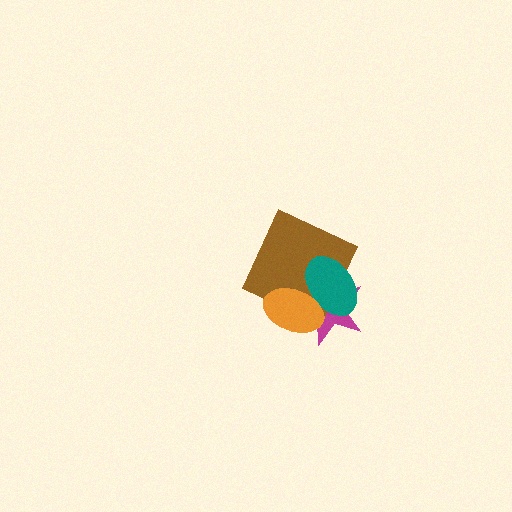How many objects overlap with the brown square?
3 objects overlap with the brown square.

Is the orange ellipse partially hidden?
No, no other shape covers it.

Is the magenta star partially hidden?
Yes, it is partially covered by another shape.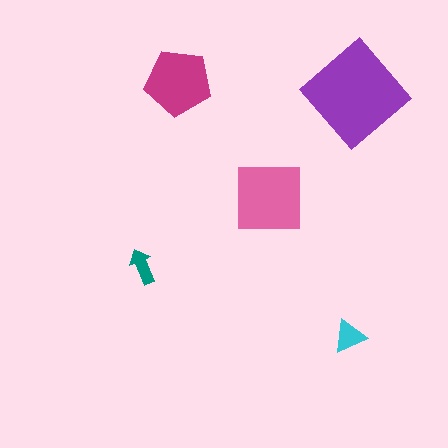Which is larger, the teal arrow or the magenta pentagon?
The magenta pentagon.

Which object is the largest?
The purple diamond.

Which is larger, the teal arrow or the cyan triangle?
The cyan triangle.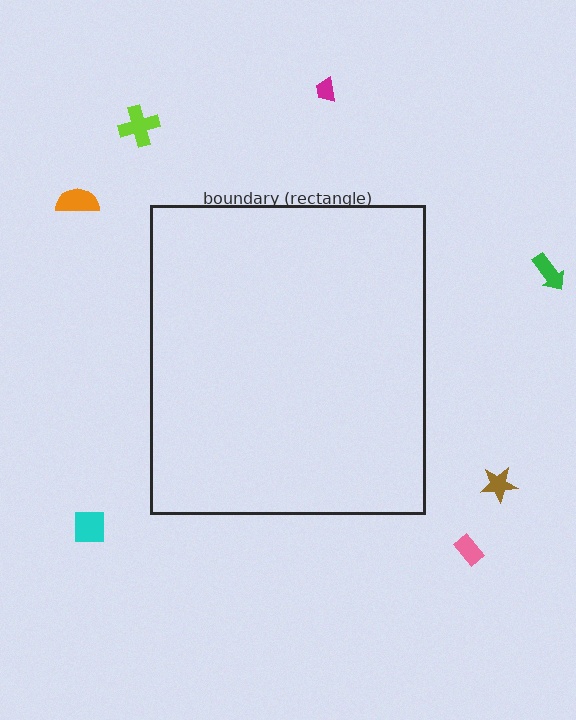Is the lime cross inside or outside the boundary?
Outside.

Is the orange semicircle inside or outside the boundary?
Outside.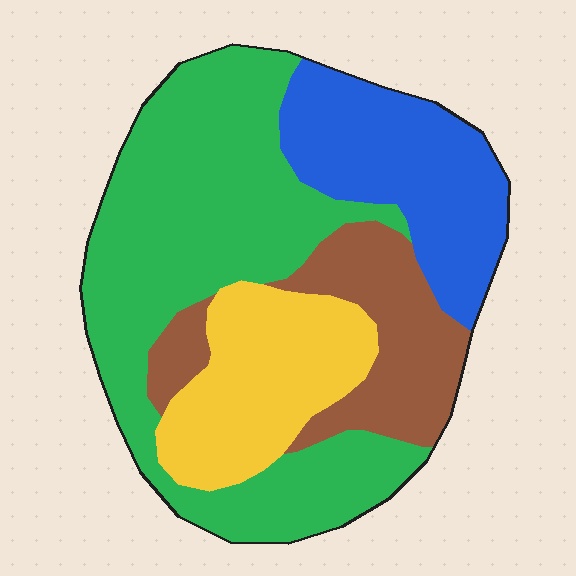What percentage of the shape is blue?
Blue covers roughly 20% of the shape.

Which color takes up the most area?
Green, at roughly 45%.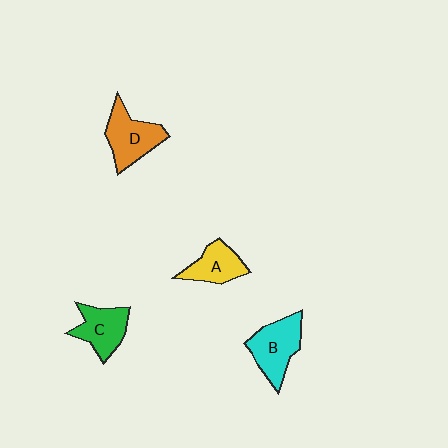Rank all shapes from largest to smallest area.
From largest to smallest: B (cyan), D (orange), C (green), A (yellow).